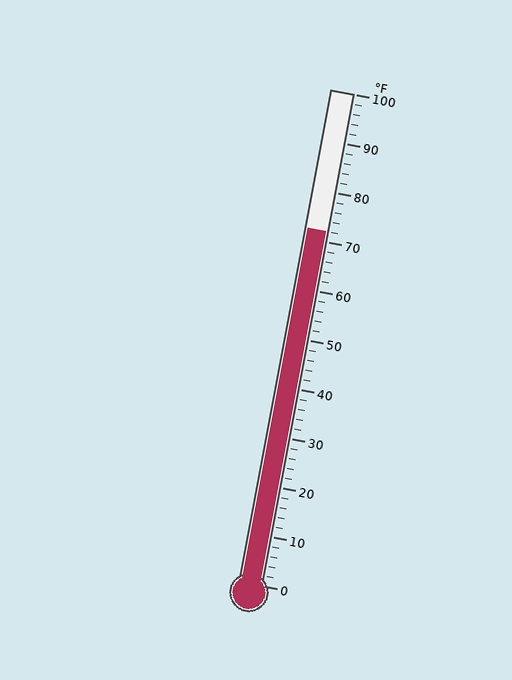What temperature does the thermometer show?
The thermometer shows approximately 72°F.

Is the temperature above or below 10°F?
The temperature is above 10°F.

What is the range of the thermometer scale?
The thermometer scale ranges from 0°F to 100°F.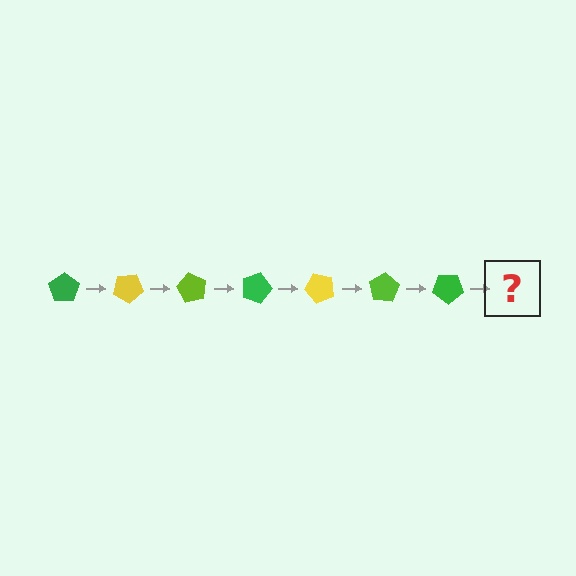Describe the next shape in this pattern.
It should be a yellow pentagon, rotated 210 degrees from the start.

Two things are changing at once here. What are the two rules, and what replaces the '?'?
The two rules are that it rotates 30 degrees each step and the color cycles through green, yellow, and lime. The '?' should be a yellow pentagon, rotated 210 degrees from the start.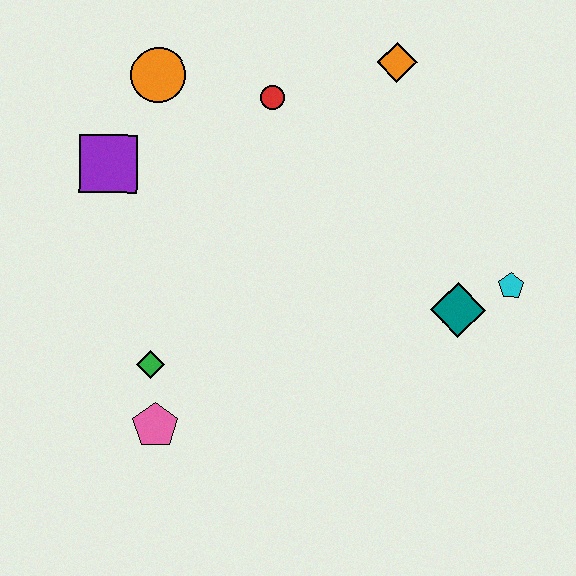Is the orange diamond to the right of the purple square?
Yes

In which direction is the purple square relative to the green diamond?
The purple square is above the green diamond.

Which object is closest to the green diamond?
The pink pentagon is closest to the green diamond.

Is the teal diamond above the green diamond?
Yes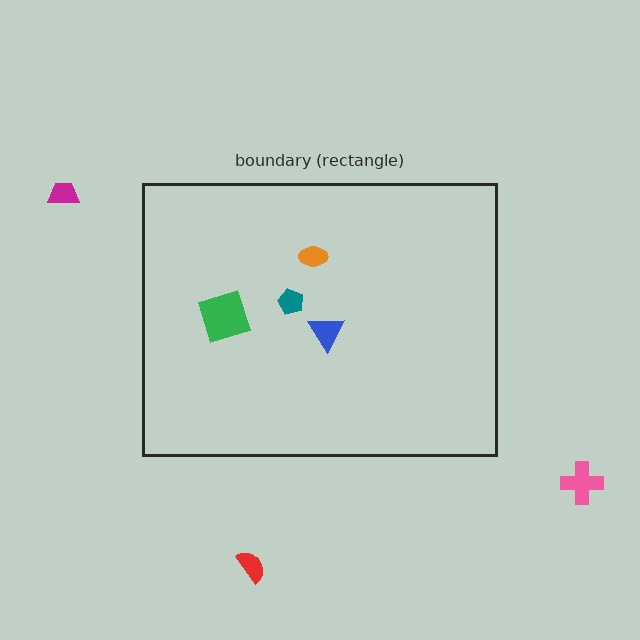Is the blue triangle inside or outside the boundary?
Inside.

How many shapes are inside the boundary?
4 inside, 3 outside.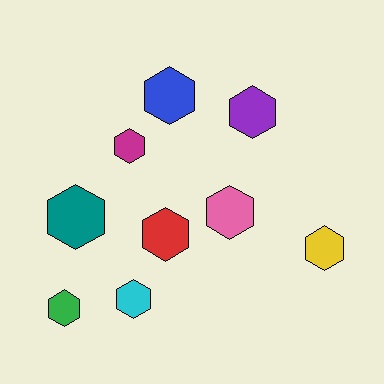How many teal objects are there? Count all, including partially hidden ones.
There is 1 teal object.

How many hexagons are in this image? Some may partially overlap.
There are 9 hexagons.